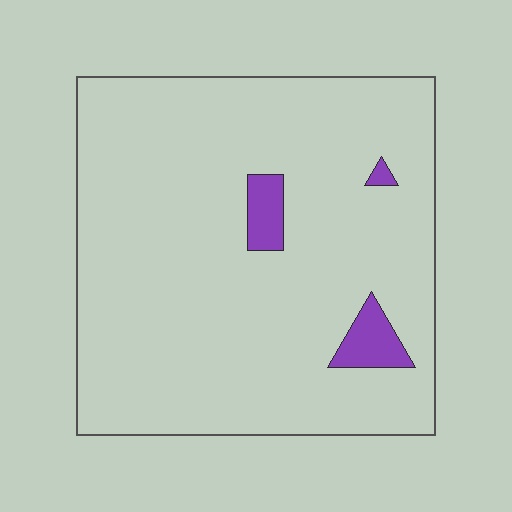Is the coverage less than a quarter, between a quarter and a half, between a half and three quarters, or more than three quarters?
Less than a quarter.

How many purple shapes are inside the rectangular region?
3.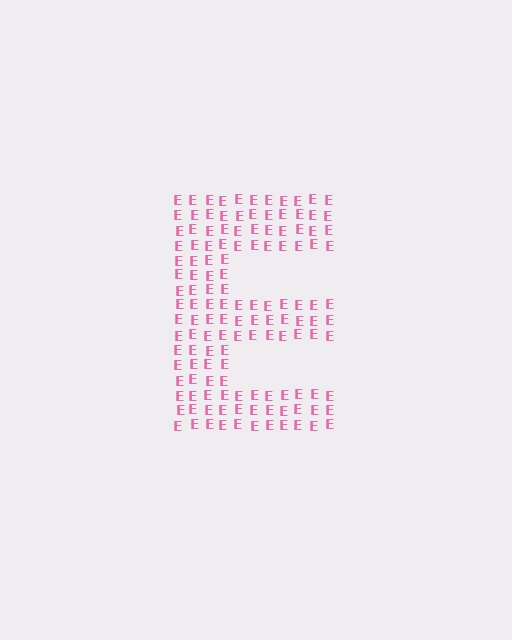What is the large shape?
The large shape is the letter E.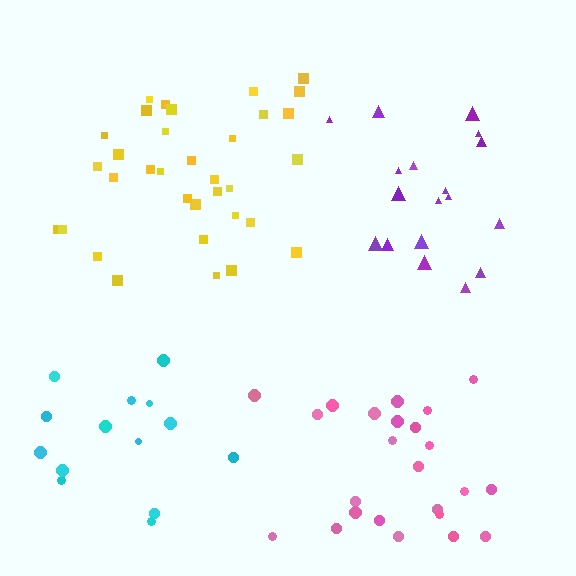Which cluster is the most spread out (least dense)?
Cyan.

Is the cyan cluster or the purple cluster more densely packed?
Purple.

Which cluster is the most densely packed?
Yellow.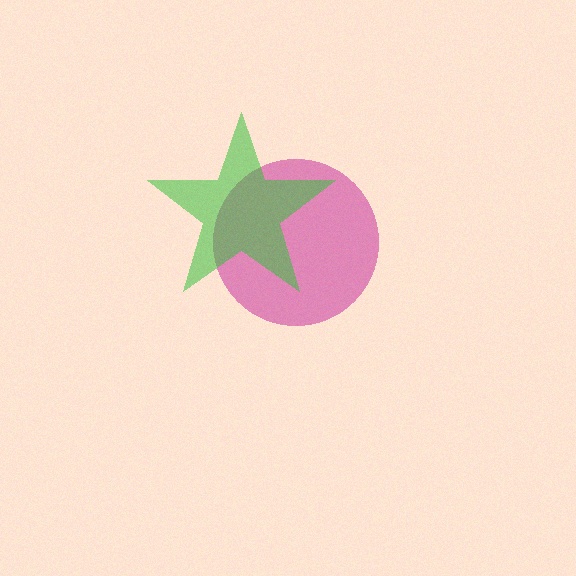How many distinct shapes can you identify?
There are 2 distinct shapes: a magenta circle, a green star.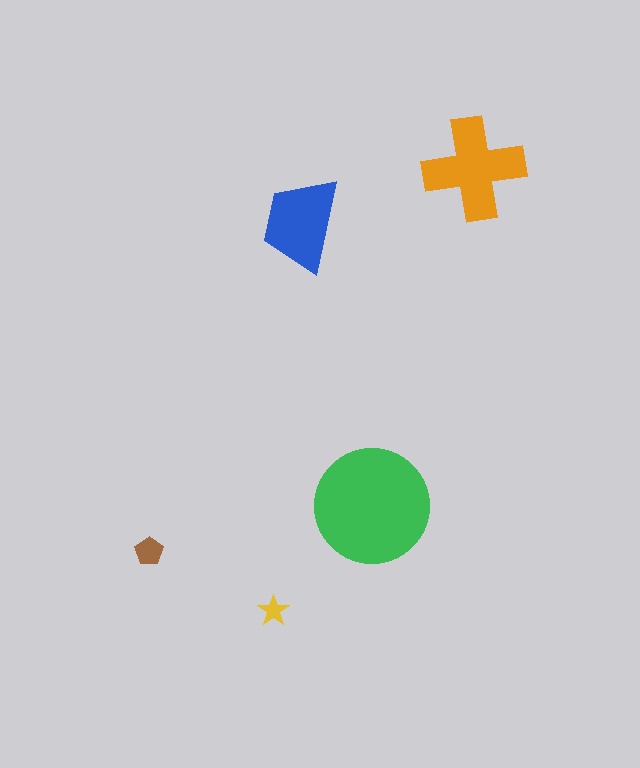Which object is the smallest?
The yellow star.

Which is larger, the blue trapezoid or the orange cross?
The orange cross.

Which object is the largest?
The green circle.